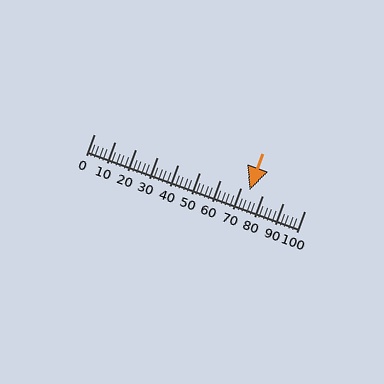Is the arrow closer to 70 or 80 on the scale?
The arrow is closer to 70.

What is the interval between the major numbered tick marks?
The major tick marks are spaced 10 units apart.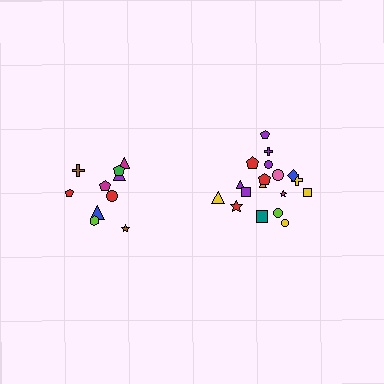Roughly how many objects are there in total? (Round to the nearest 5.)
Roughly 30 objects in total.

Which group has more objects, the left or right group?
The right group.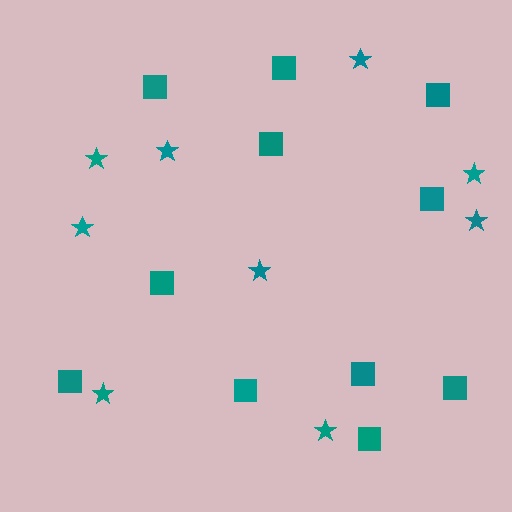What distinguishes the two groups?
There are 2 groups: one group of squares (11) and one group of stars (9).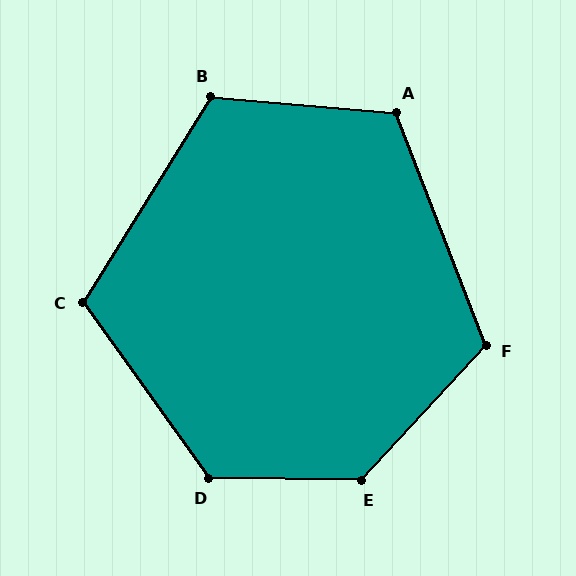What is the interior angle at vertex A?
Approximately 116 degrees (obtuse).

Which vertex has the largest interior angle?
E, at approximately 132 degrees.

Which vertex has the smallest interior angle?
C, at approximately 112 degrees.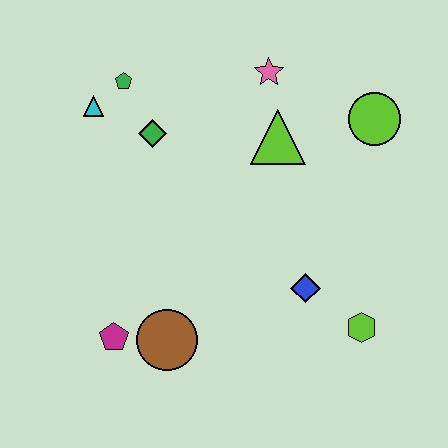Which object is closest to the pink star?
The lime triangle is closest to the pink star.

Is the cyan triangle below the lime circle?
No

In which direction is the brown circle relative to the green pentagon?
The brown circle is below the green pentagon.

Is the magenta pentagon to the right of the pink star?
No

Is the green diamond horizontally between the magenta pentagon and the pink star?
Yes